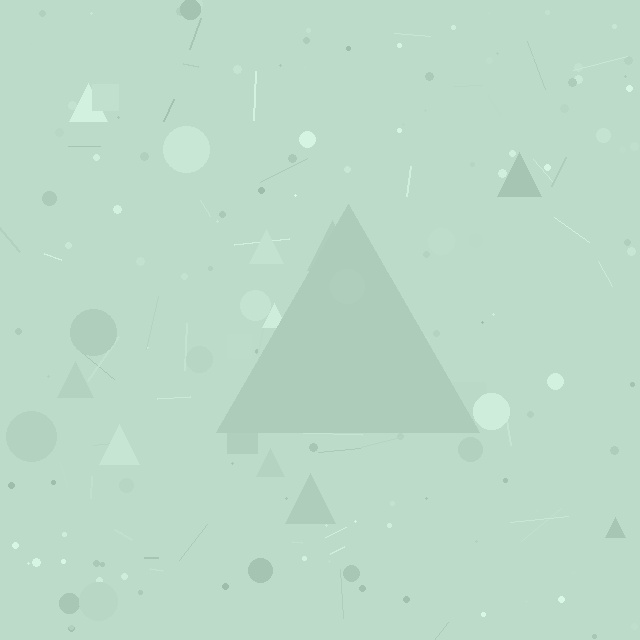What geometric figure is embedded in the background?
A triangle is embedded in the background.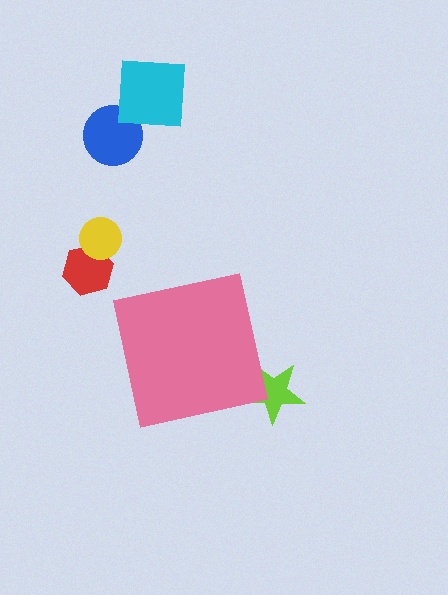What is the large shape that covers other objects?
A pink square.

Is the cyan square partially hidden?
No, the cyan square is fully visible.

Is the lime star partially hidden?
Yes, the lime star is partially hidden behind the pink square.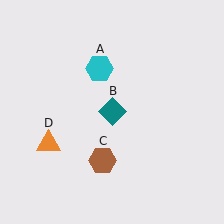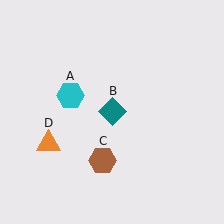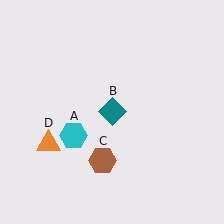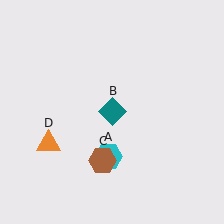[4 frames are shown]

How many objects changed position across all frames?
1 object changed position: cyan hexagon (object A).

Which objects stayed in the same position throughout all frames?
Teal diamond (object B) and brown hexagon (object C) and orange triangle (object D) remained stationary.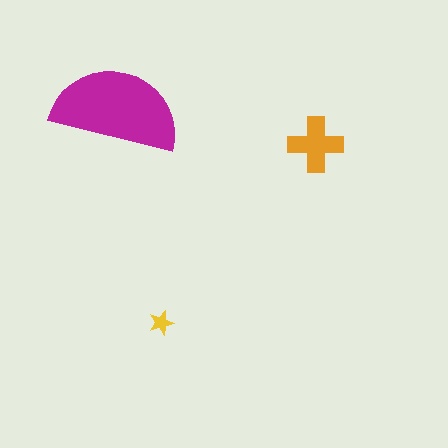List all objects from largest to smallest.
The magenta semicircle, the orange cross, the yellow star.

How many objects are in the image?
There are 3 objects in the image.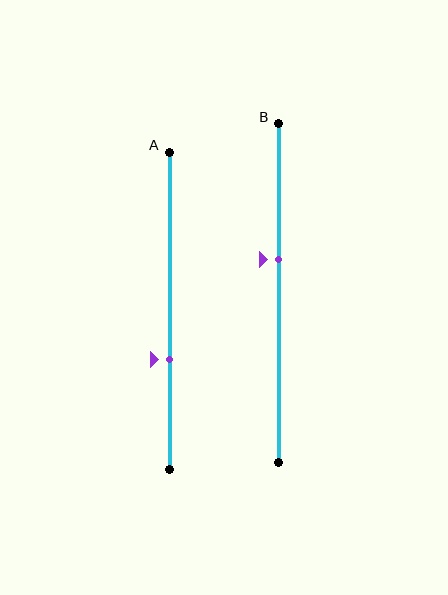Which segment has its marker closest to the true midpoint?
Segment B has its marker closest to the true midpoint.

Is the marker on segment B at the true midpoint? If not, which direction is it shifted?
No, the marker on segment B is shifted upward by about 10% of the segment length.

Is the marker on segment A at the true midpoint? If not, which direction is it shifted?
No, the marker on segment A is shifted downward by about 15% of the segment length.